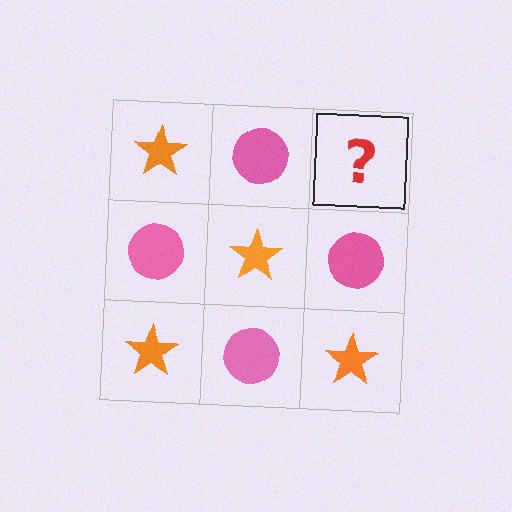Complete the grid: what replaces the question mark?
The question mark should be replaced with an orange star.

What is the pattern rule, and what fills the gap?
The rule is that it alternates orange star and pink circle in a checkerboard pattern. The gap should be filled with an orange star.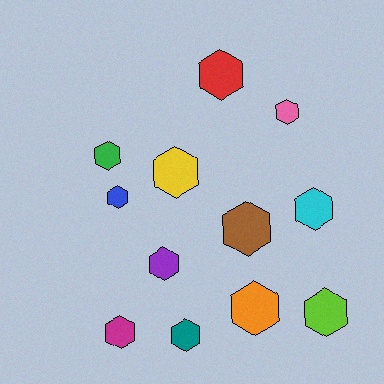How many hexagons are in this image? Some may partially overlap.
There are 12 hexagons.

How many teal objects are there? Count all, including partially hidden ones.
There is 1 teal object.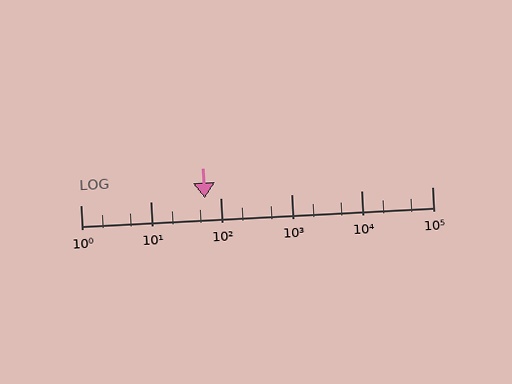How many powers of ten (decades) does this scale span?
The scale spans 5 decades, from 1 to 100000.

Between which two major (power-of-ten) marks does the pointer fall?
The pointer is between 10 and 100.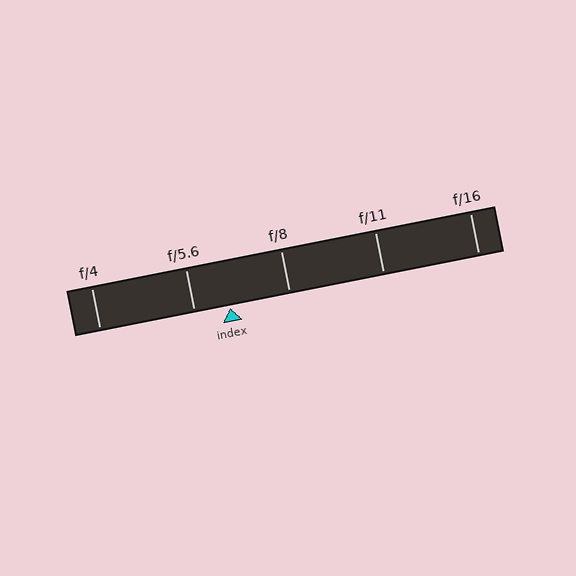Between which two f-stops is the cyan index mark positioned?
The index mark is between f/5.6 and f/8.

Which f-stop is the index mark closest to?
The index mark is closest to f/5.6.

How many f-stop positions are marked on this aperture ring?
There are 5 f-stop positions marked.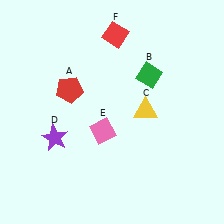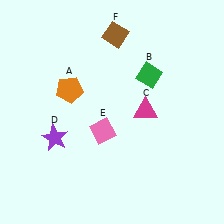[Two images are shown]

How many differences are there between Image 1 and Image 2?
There are 3 differences between the two images.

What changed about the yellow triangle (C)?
In Image 1, C is yellow. In Image 2, it changed to magenta.